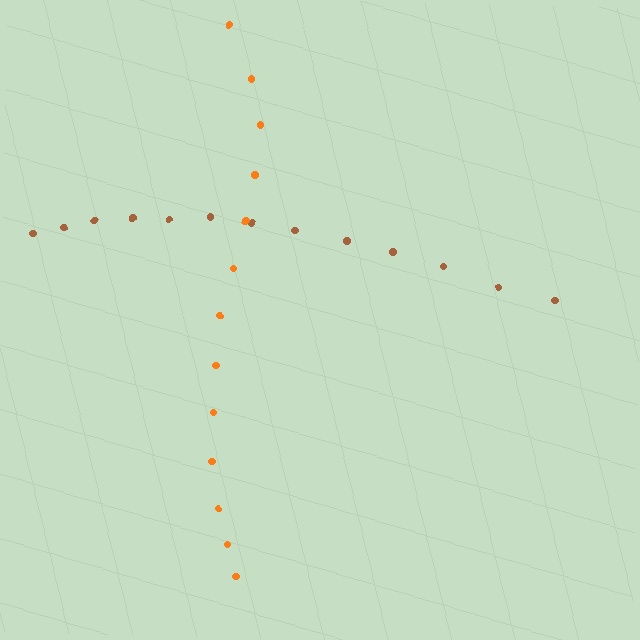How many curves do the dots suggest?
There are 2 distinct paths.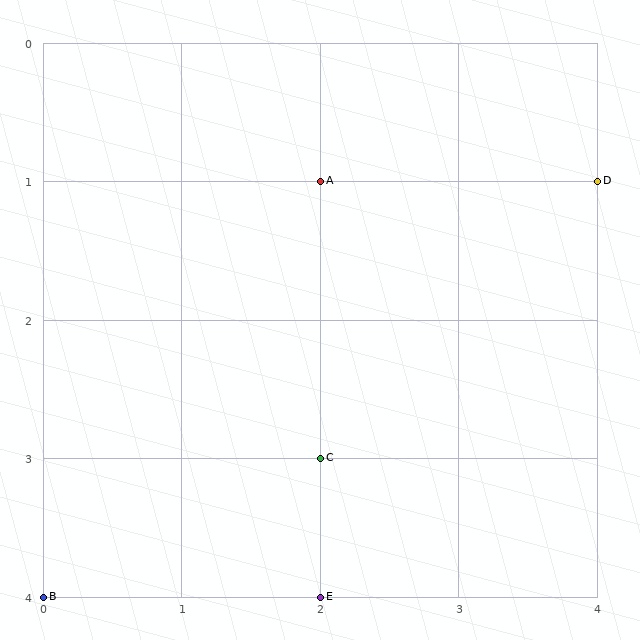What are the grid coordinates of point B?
Point B is at grid coordinates (0, 4).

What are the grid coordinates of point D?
Point D is at grid coordinates (4, 1).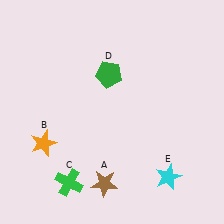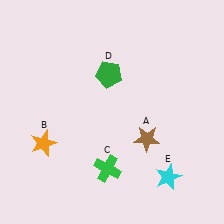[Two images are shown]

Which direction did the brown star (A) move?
The brown star (A) moved up.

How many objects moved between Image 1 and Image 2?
2 objects moved between the two images.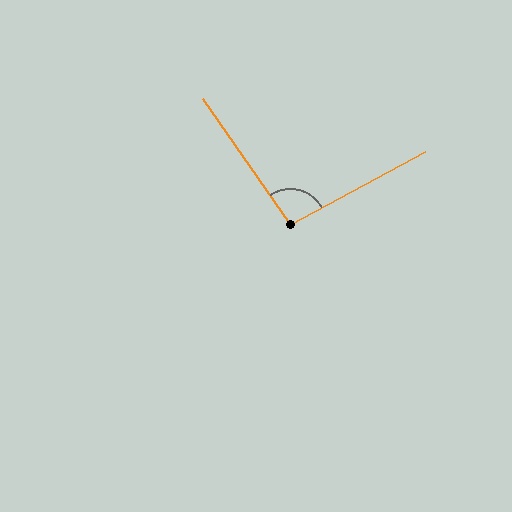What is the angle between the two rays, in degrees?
Approximately 96 degrees.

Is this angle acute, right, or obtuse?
It is obtuse.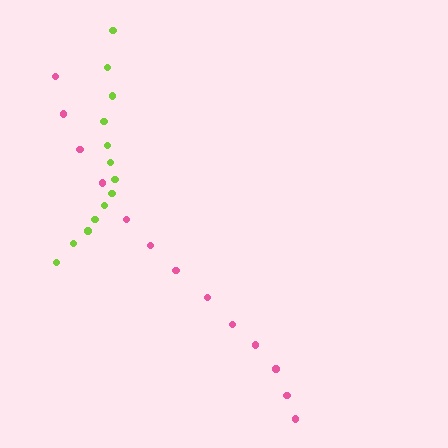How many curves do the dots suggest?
There are 2 distinct paths.